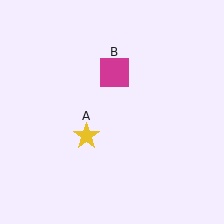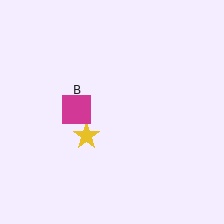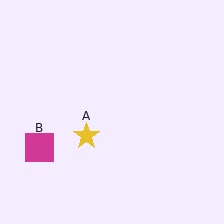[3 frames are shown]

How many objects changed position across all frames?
1 object changed position: magenta square (object B).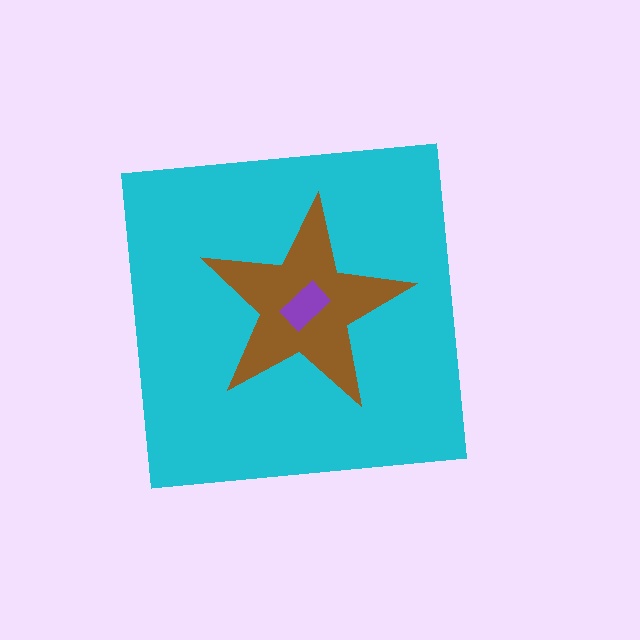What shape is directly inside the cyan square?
The brown star.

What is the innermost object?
The purple rectangle.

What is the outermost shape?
The cyan square.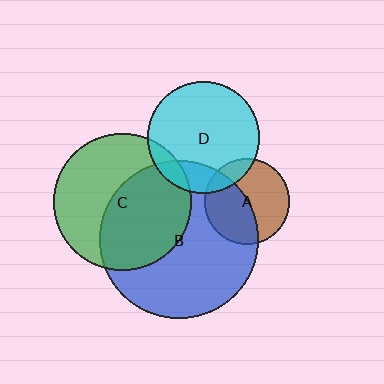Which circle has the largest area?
Circle B (blue).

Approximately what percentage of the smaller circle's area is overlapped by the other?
Approximately 15%.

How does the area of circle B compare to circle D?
Approximately 2.0 times.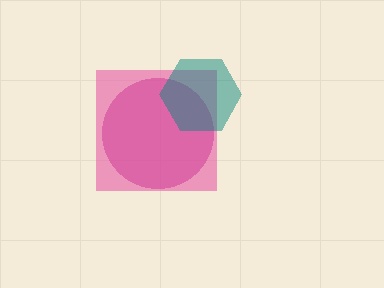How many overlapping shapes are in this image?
There are 3 overlapping shapes in the image.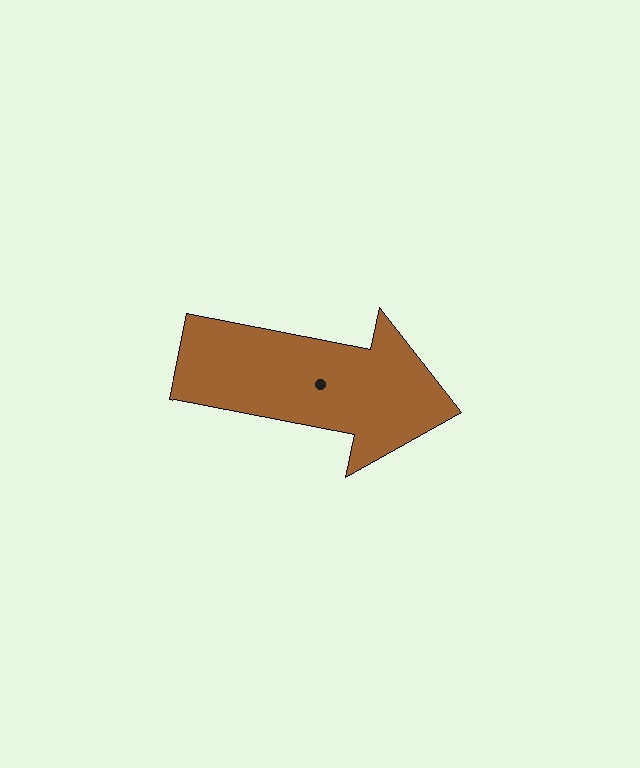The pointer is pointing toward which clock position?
Roughly 3 o'clock.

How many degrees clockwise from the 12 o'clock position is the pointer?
Approximately 101 degrees.